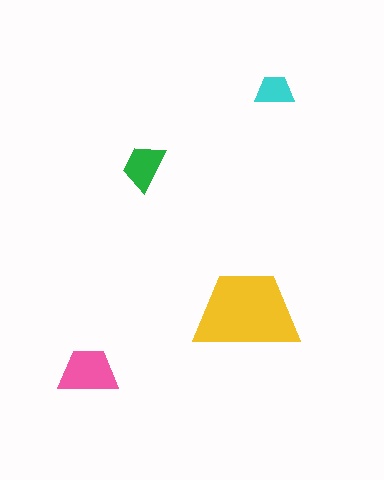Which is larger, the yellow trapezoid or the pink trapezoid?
The yellow one.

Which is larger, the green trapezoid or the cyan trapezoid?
The green one.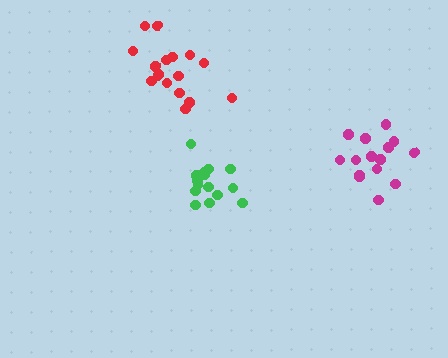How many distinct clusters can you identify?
There are 3 distinct clusters.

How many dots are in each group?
Group 1: 16 dots, Group 2: 15 dots, Group 3: 16 dots (47 total).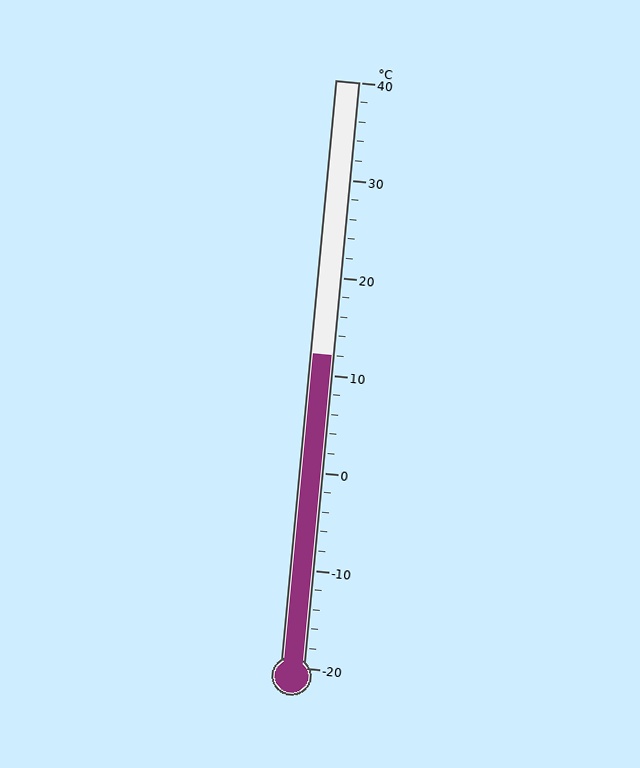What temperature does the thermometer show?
The thermometer shows approximately 12°C.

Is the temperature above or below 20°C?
The temperature is below 20°C.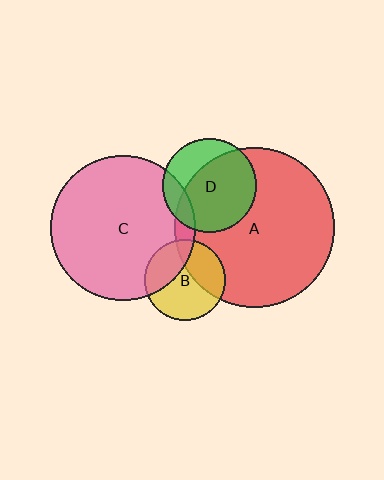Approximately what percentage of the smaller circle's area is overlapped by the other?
Approximately 15%.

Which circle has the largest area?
Circle A (red).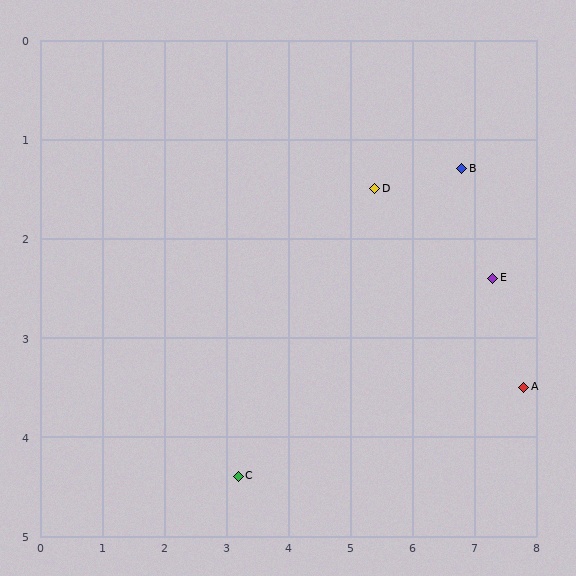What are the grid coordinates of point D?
Point D is at approximately (5.4, 1.5).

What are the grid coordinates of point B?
Point B is at approximately (6.8, 1.3).